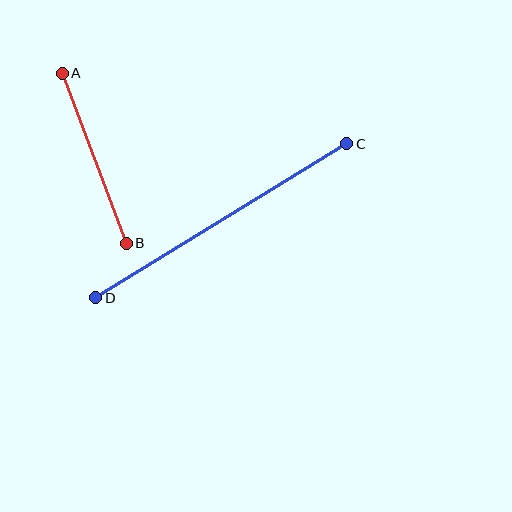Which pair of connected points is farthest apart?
Points C and D are farthest apart.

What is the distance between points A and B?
The distance is approximately 182 pixels.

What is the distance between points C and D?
The distance is approximately 294 pixels.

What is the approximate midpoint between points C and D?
The midpoint is at approximately (221, 221) pixels.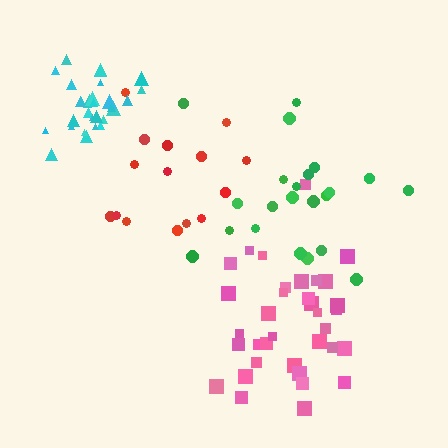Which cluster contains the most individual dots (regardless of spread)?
Pink (35).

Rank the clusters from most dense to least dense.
cyan, pink, red, green.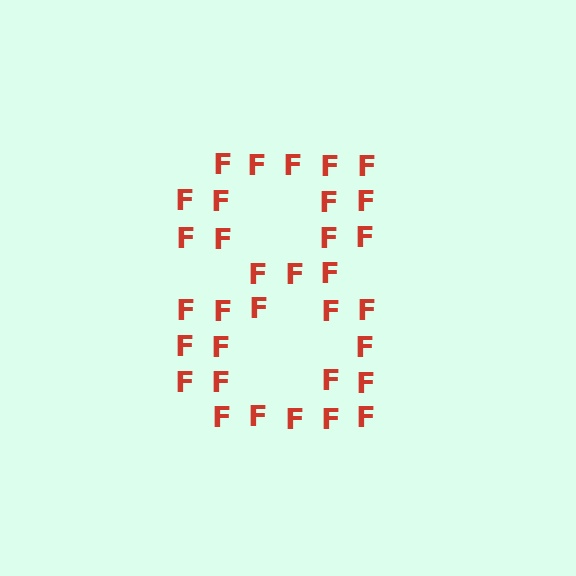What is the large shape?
The large shape is the digit 8.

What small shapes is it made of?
It is made of small letter F's.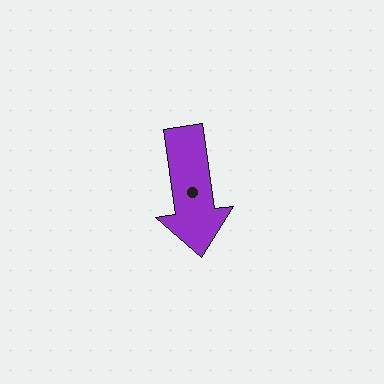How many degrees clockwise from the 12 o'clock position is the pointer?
Approximately 172 degrees.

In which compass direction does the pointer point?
South.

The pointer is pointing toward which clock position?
Roughly 6 o'clock.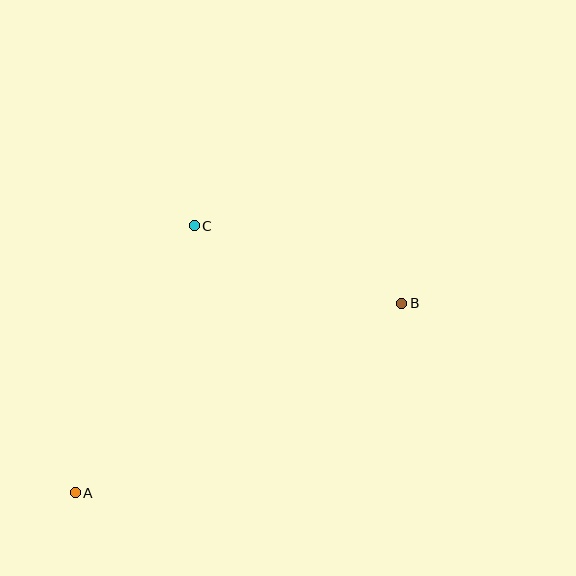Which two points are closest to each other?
Points B and C are closest to each other.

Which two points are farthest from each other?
Points A and B are farthest from each other.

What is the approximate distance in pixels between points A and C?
The distance between A and C is approximately 293 pixels.